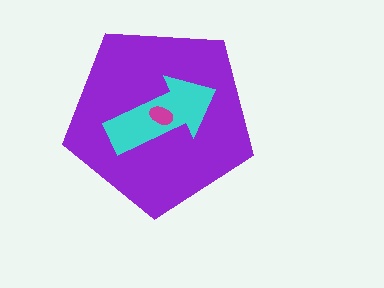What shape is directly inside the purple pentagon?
The cyan arrow.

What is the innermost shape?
The magenta ellipse.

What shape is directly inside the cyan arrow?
The magenta ellipse.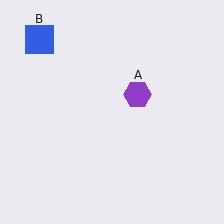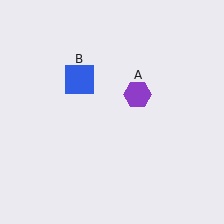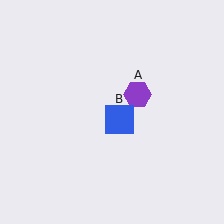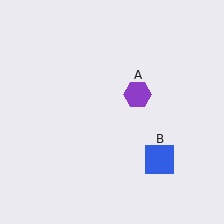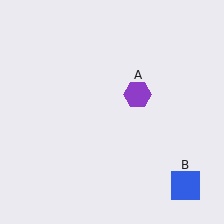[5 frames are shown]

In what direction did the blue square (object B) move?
The blue square (object B) moved down and to the right.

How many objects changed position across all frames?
1 object changed position: blue square (object B).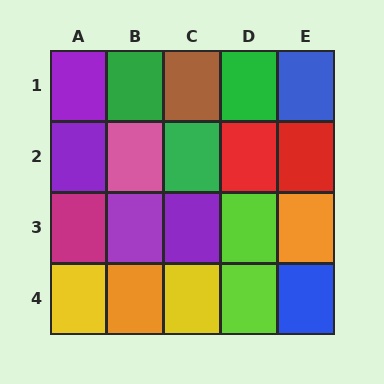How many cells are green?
3 cells are green.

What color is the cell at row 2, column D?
Red.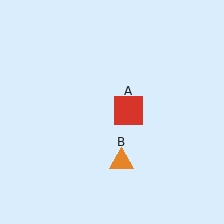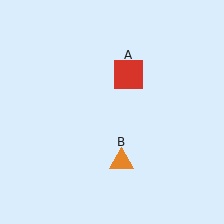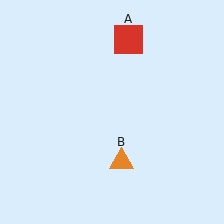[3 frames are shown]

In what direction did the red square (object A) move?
The red square (object A) moved up.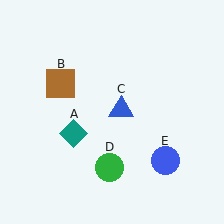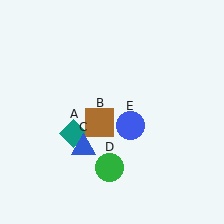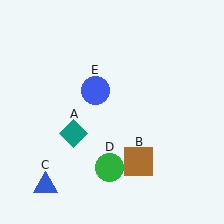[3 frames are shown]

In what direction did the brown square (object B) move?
The brown square (object B) moved down and to the right.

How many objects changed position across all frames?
3 objects changed position: brown square (object B), blue triangle (object C), blue circle (object E).